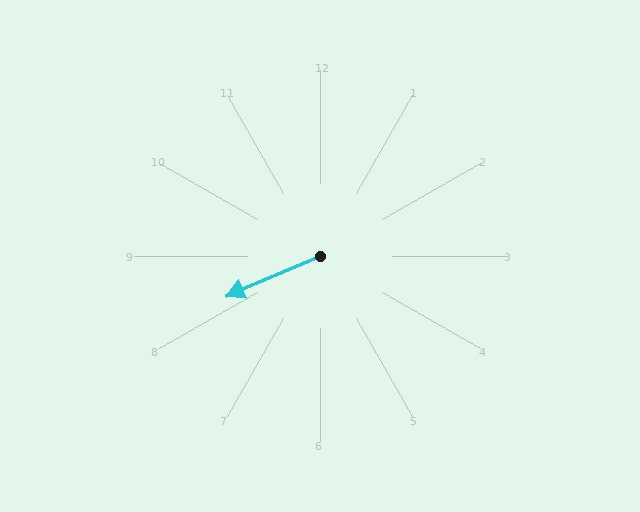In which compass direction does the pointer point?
Southwest.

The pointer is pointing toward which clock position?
Roughly 8 o'clock.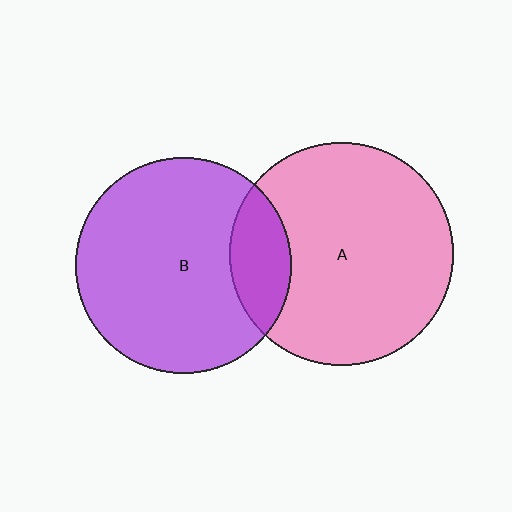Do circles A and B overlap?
Yes.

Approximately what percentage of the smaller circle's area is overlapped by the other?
Approximately 20%.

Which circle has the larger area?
Circle A (pink).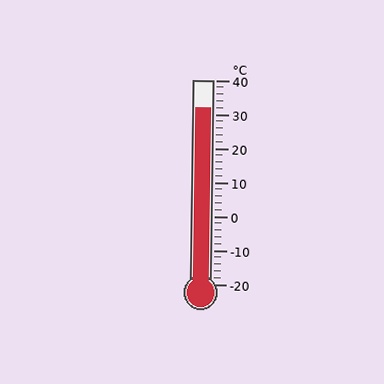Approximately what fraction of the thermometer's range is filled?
The thermometer is filled to approximately 85% of its range.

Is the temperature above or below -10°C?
The temperature is above -10°C.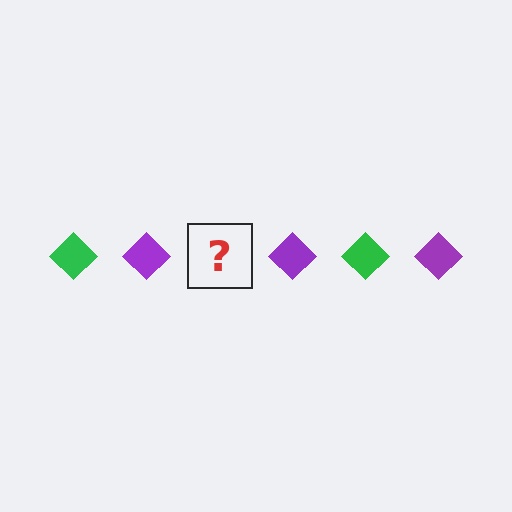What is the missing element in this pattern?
The missing element is a green diamond.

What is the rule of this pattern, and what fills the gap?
The rule is that the pattern cycles through green, purple diamonds. The gap should be filled with a green diamond.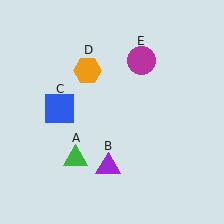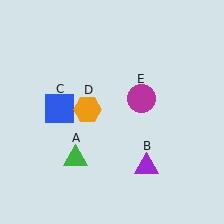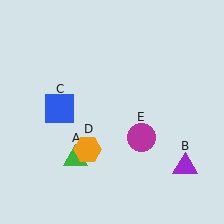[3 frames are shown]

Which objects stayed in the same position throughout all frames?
Green triangle (object A) and blue square (object C) remained stationary.